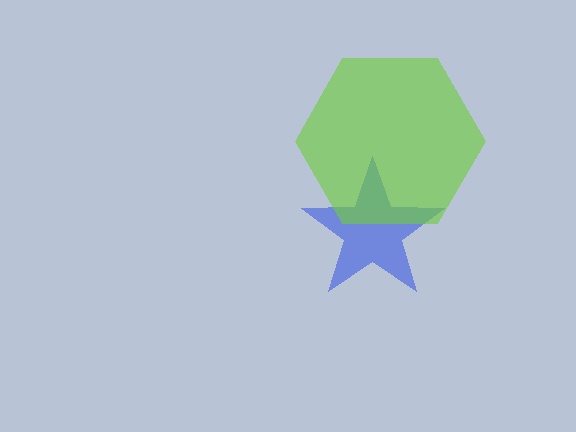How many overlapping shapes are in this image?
There are 2 overlapping shapes in the image.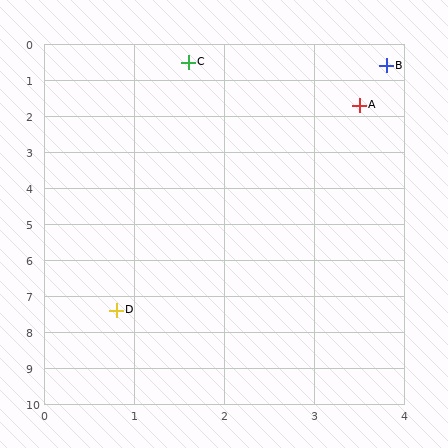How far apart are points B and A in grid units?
Points B and A are about 1.1 grid units apart.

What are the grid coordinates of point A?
Point A is at approximately (3.5, 1.7).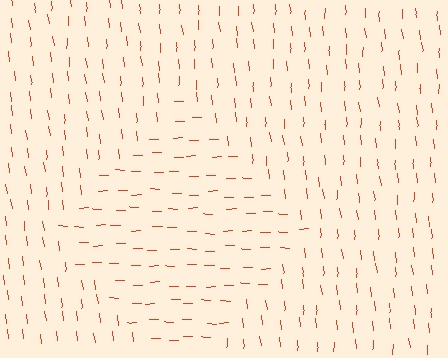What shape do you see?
I see a diamond.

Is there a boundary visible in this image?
Yes, there is a texture boundary formed by a change in line orientation.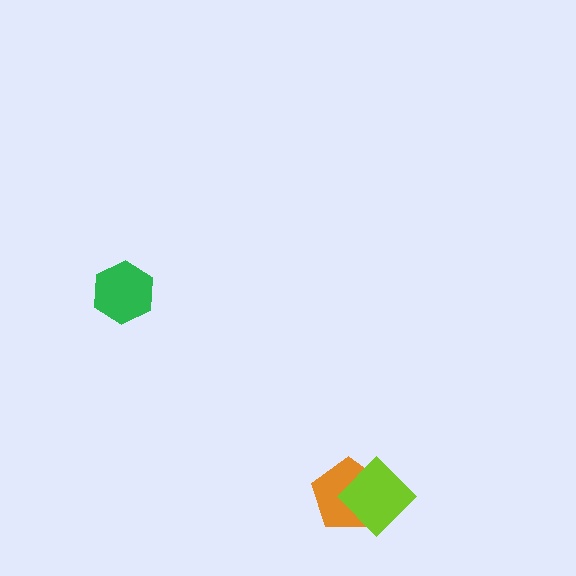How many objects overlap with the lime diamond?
1 object overlaps with the lime diamond.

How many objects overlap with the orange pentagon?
1 object overlaps with the orange pentagon.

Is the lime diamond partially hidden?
No, no other shape covers it.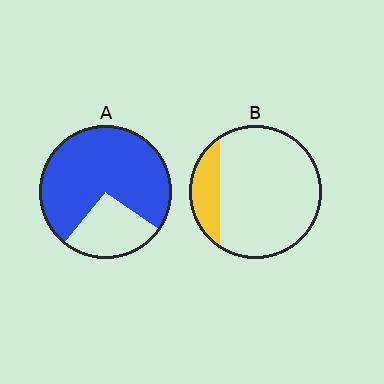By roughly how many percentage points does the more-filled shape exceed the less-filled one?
By roughly 55 percentage points (A over B).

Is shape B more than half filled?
No.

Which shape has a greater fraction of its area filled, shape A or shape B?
Shape A.